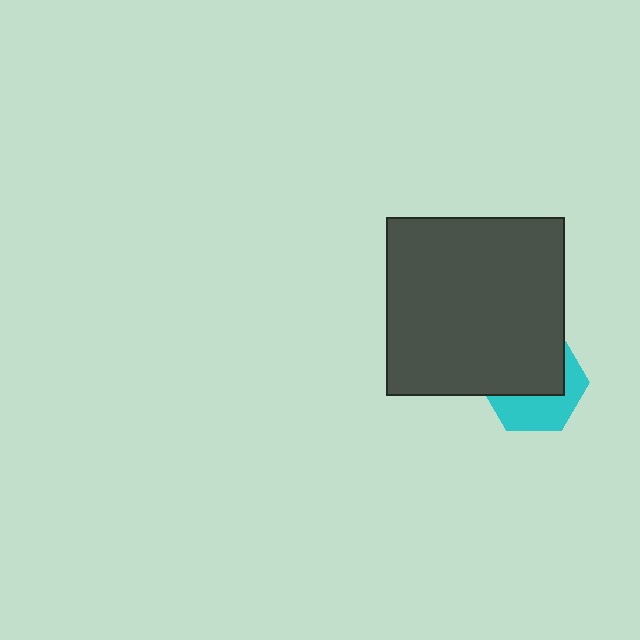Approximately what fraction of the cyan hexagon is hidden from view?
Roughly 57% of the cyan hexagon is hidden behind the dark gray square.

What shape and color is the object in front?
The object in front is a dark gray square.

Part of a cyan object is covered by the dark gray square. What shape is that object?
It is a hexagon.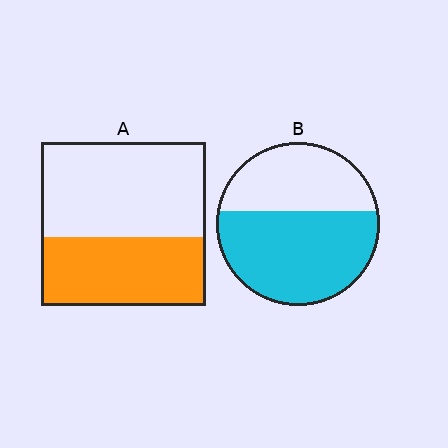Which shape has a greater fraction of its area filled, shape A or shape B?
Shape B.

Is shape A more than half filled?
No.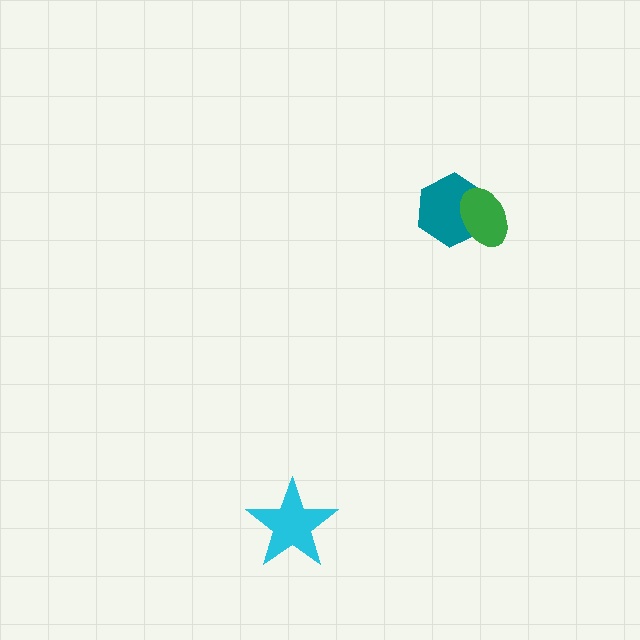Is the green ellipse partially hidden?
No, no other shape covers it.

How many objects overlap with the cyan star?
0 objects overlap with the cyan star.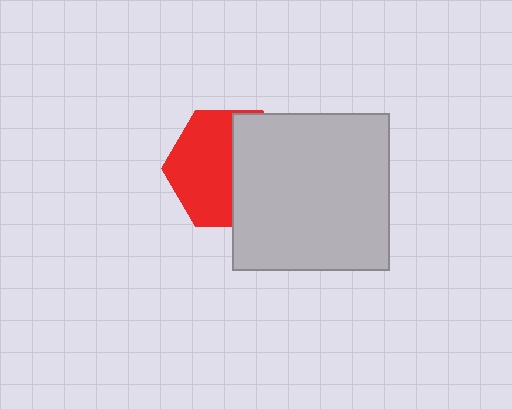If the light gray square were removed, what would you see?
You would see the complete red hexagon.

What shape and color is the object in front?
The object in front is a light gray square.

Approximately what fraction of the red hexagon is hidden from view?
Roughly 46% of the red hexagon is hidden behind the light gray square.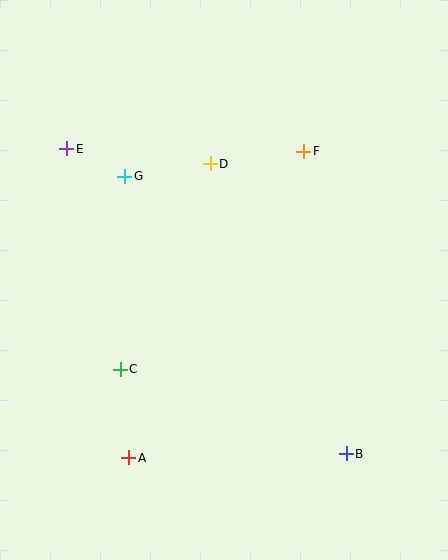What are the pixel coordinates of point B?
Point B is at (346, 454).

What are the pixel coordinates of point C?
Point C is at (120, 369).